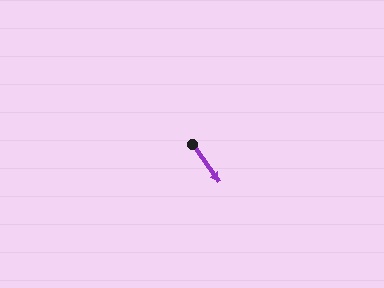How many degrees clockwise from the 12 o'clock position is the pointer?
Approximately 144 degrees.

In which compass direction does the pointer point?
Southeast.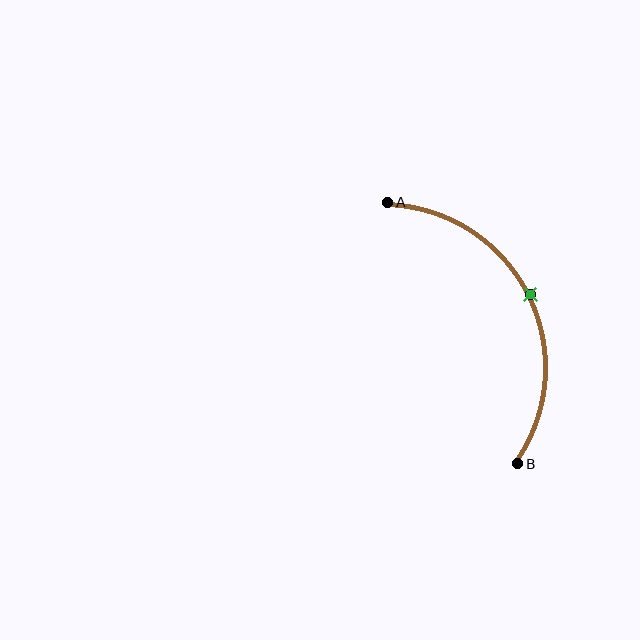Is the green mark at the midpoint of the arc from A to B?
Yes. The green mark lies on the arc at equal arc-length from both A and B — it is the arc midpoint.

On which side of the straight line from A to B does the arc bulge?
The arc bulges to the right of the straight line connecting A and B.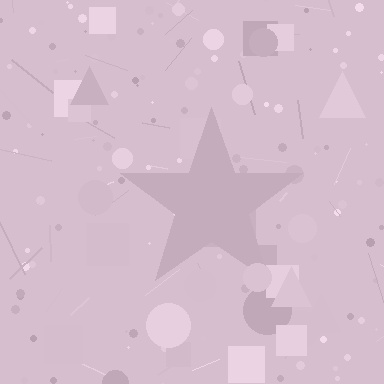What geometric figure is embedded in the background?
A star is embedded in the background.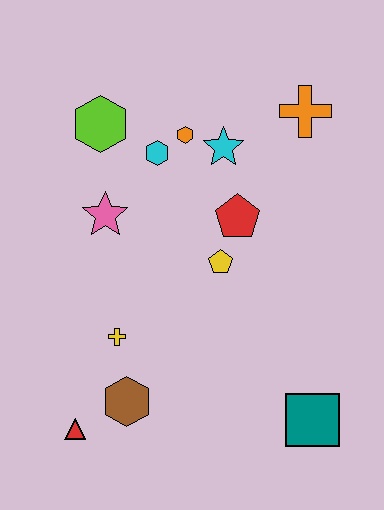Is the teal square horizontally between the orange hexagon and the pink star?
No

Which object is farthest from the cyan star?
The red triangle is farthest from the cyan star.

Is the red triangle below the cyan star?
Yes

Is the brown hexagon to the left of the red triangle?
No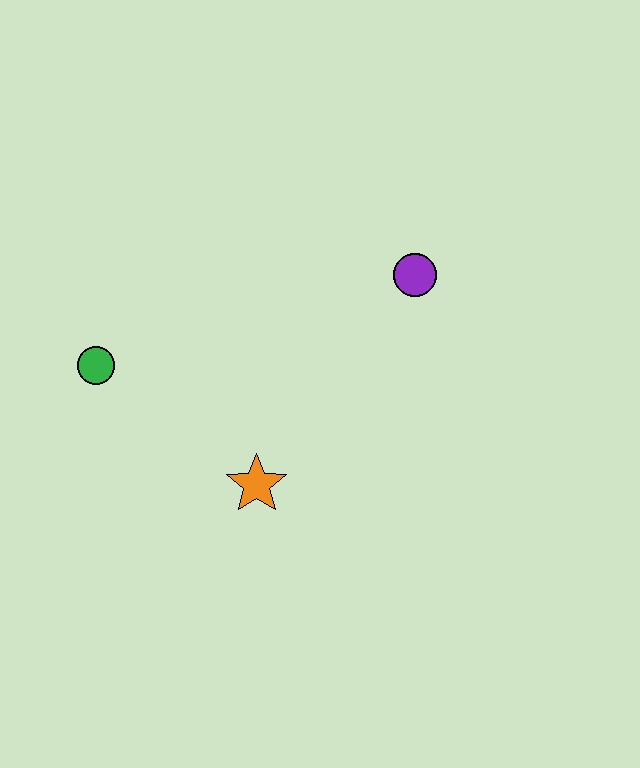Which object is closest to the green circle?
The orange star is closest to the green circle.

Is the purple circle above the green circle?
Yes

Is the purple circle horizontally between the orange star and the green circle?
No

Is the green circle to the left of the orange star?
Yes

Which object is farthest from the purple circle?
The green circle is farthest from the purple circle.